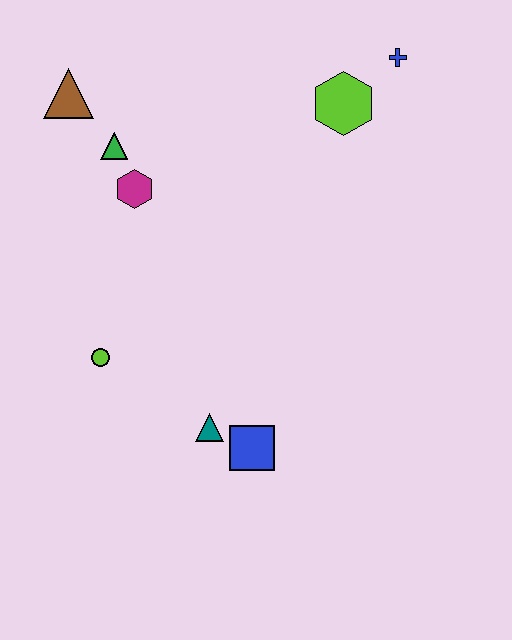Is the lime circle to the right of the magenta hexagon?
No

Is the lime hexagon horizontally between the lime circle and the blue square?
No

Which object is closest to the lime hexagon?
The blue cross is closest to the lime hexagon.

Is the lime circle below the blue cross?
Yes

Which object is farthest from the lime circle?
The blue cross is farthest from the lime circle.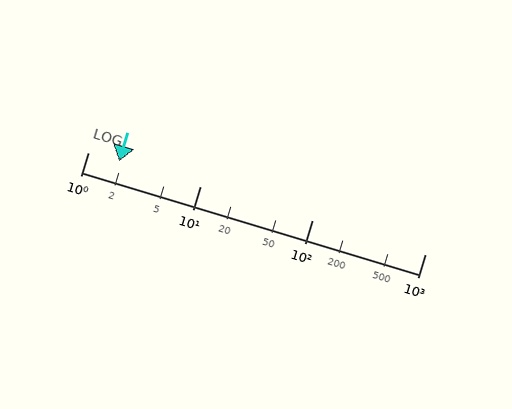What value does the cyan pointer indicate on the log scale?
The pointer indicates approximately 1.9.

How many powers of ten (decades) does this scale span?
The scale spans 3 decades, from 1 to 1000.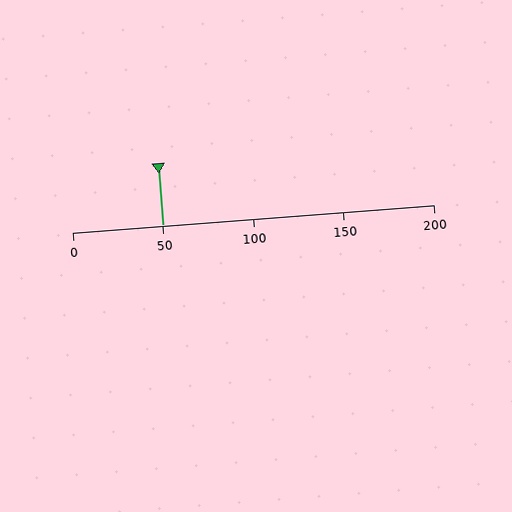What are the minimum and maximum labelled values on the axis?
The axis runs from 0 to 200.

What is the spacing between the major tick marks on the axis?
The major ticks are spaced 50 apart.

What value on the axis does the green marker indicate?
The marker indicates approximately 50.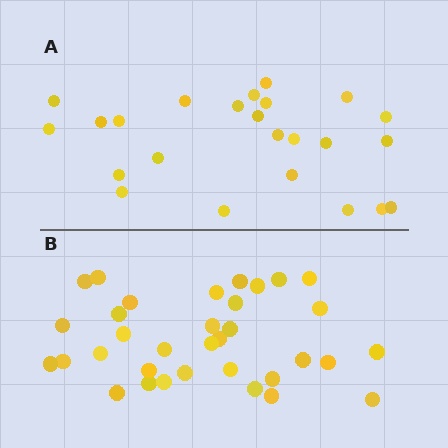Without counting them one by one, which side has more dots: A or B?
Region B (the bottom region) has more dots.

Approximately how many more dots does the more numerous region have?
Region B has roughly 10 or so more dots than region A.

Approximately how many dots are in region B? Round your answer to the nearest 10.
About 30 dots. (The exact count is 34, which rounds to 30.)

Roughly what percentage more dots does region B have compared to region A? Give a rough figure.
About 40% more.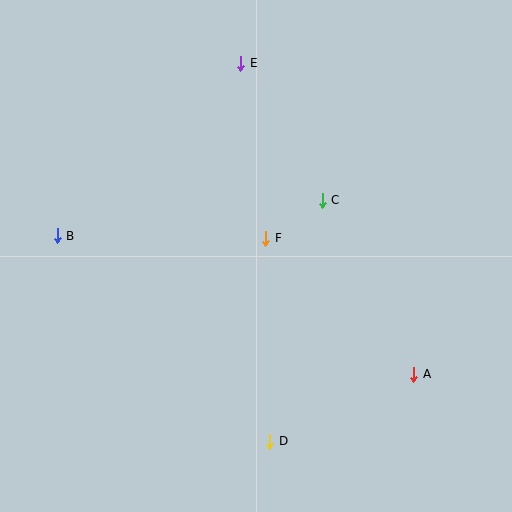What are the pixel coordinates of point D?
Point D is at (270, 441).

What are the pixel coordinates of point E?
Point E is at (241, 63).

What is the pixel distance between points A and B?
The distance between A and B is 383 pixels.